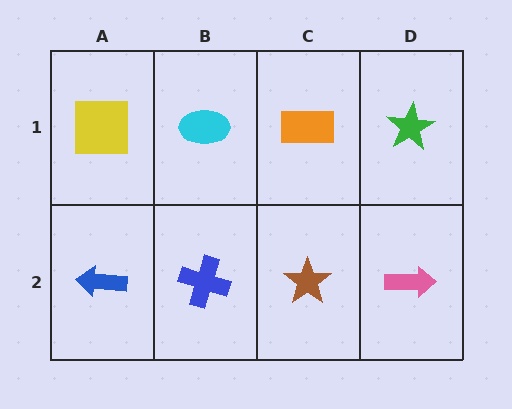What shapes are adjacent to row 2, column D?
A green star (row 1, column D), a brown star (row 2, column C).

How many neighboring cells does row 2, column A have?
2.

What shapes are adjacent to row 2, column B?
A cyan ellipse (row 1, column B), a blue arrow (row 2, column A), a brown star (row 2, column C).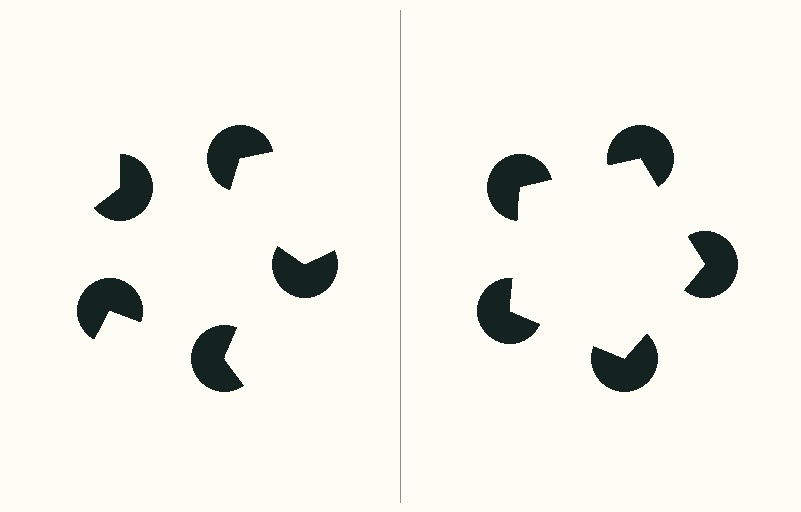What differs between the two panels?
The pac-man discs are positioned identically on both sides; only the wedge orientations differ. On the right they align to a pentagon; on the left they are misaligned.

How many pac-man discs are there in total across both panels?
10 — 5 on each side.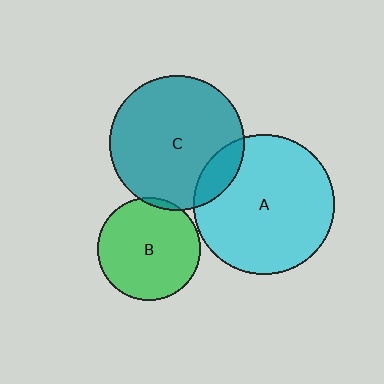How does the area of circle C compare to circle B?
Approximately 1.7 times.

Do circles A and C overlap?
Yes.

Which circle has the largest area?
Circle A (cyan).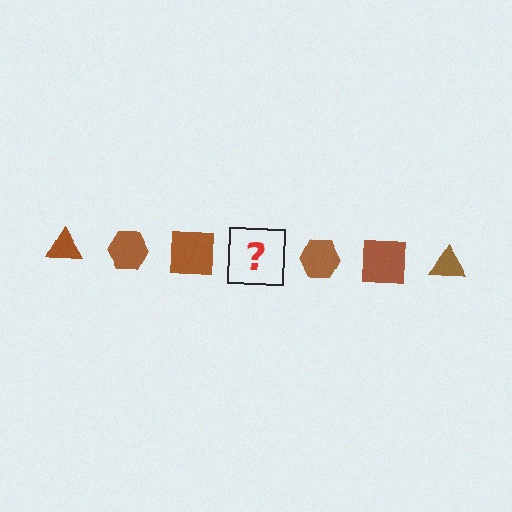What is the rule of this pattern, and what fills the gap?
The rule is that the pattern cycles through triangle, hexagon, square shapes in brown. The gap should be filled with a brown triangle.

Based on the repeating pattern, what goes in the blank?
The blank should be a brown triangle.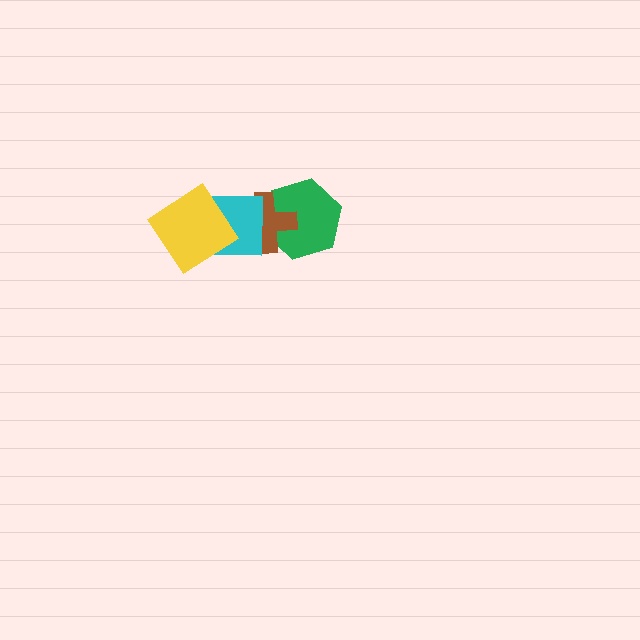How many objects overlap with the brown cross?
2 objects overlap with the brown cross.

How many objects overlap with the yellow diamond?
1 object overlaps with the yellow diamond.